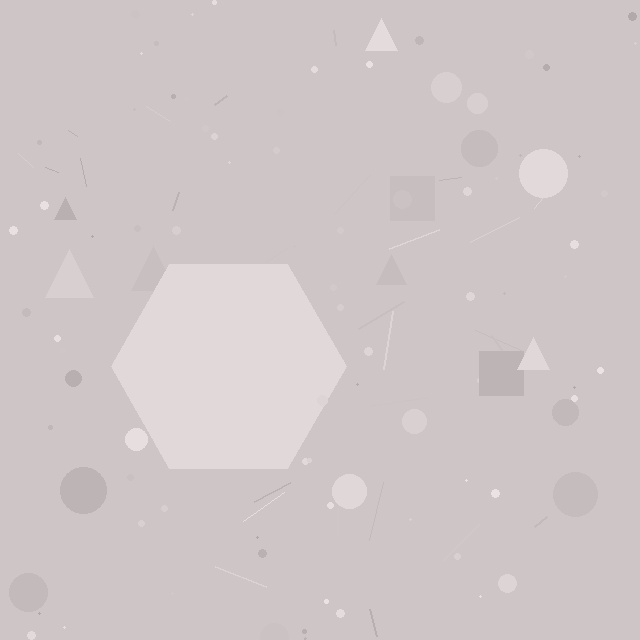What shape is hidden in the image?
A hexagon is hidden in the image.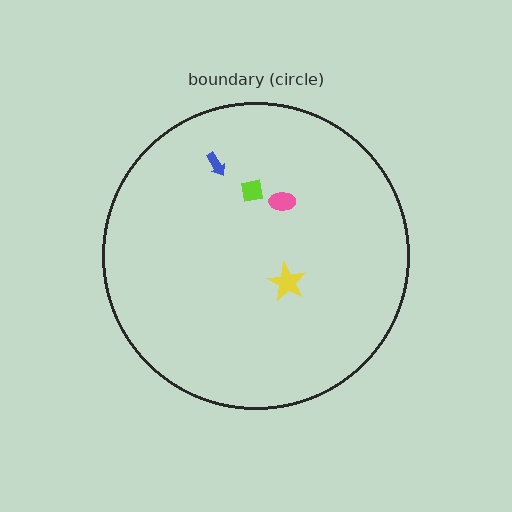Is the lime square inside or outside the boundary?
Inside.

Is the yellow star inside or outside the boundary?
Inside.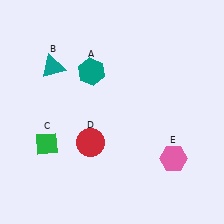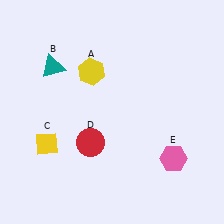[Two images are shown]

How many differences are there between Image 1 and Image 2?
There are 2 differences between the two images.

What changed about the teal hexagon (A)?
In Image 1, A is teal. In Image 2, it changed to yellow.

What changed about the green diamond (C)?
In Image 1, C is green. In Image 2, it changed to yellow.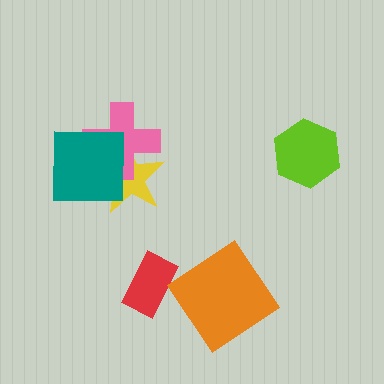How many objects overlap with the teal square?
2 objects overlap with the teal square.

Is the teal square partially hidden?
No, no other shape covers it.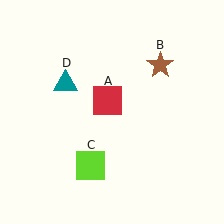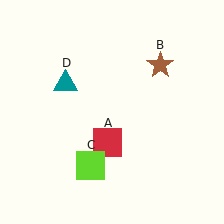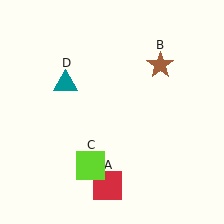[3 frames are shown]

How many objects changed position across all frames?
1 object changed position: red square (object A).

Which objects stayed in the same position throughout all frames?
Brown star (object B) and lime square (object C) and teal triangle (object D) remained stationary.